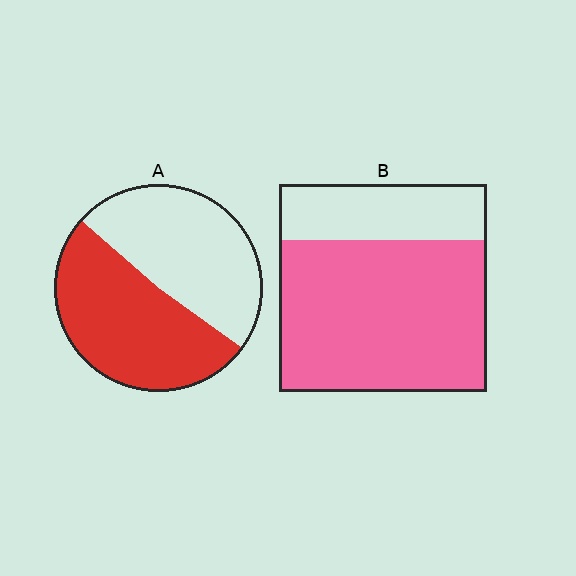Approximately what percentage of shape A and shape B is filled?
A is approximately 50% and B is approximately 75%.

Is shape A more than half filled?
Roughly half.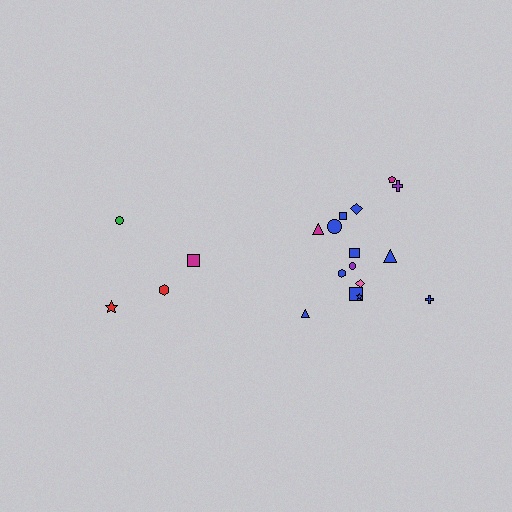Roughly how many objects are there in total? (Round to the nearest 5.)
Roughly 20 objects in total.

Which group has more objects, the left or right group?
The right group.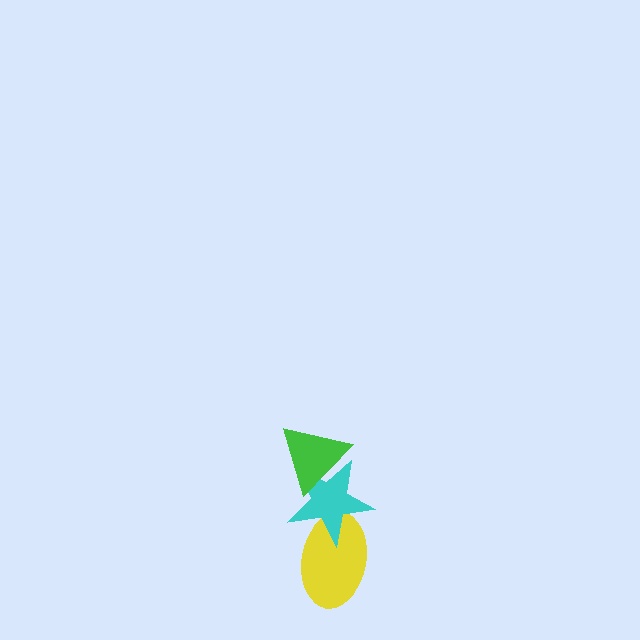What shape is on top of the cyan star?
The green triangle is on top of the cyan star.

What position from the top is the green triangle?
The green triangle is 1st from the top.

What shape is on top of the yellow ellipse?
The cyan star is on top of the yellow ellipse.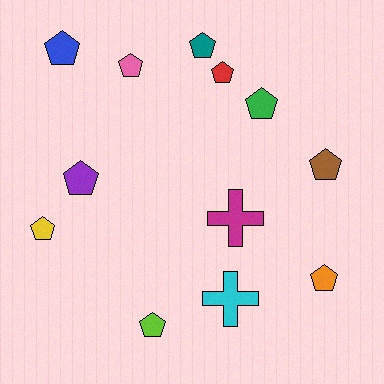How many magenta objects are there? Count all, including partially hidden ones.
There is 1 magenta object.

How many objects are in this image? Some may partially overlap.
There are 12 objects.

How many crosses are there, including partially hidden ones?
There are 2 crosses.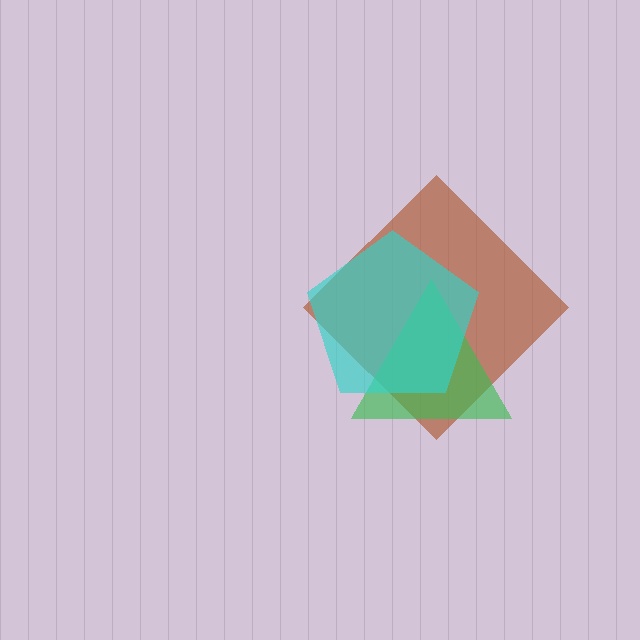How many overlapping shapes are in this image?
There are 3 overlapping shapes in the image.